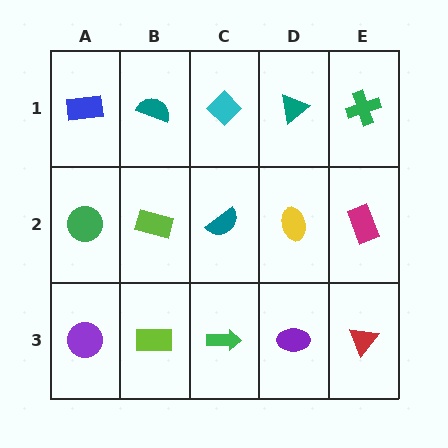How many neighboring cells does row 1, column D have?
3.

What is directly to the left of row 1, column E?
A teal triangle.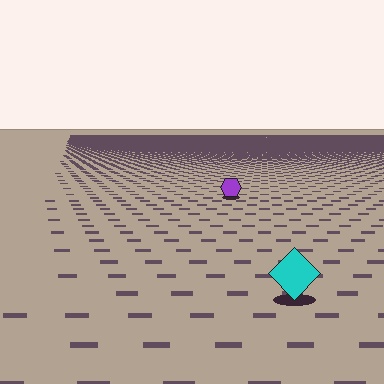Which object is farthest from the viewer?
The purple hexagon is farthest from the viewer. It appears smaller and the ground texture around it is denser.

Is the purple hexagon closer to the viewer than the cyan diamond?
No. The cyan diamond is closer — you can tell from the texture gradient: the ground texture is coarser near it.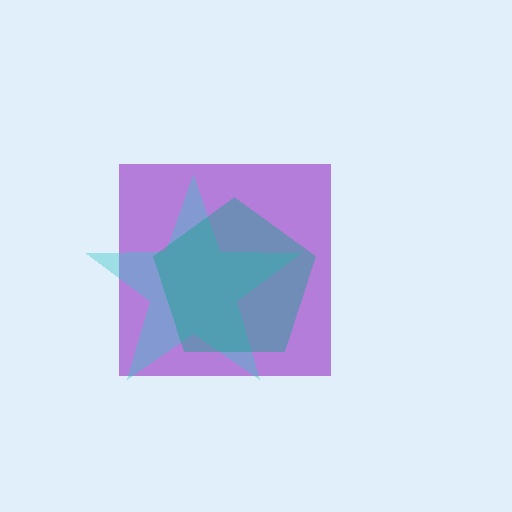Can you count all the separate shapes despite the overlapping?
Yes, there are 3 separate shapes.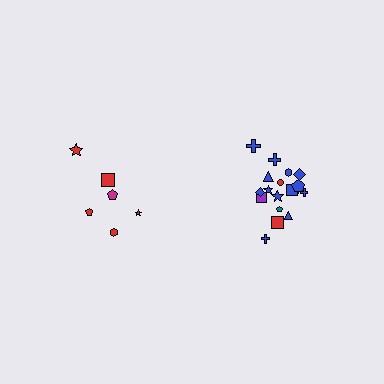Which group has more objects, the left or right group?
The right group.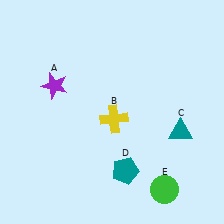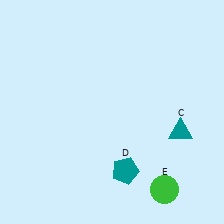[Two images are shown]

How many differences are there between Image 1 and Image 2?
There are 2 differences between the two images.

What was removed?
The purple star (A), the yellow cross (B) were removed in Image 2.